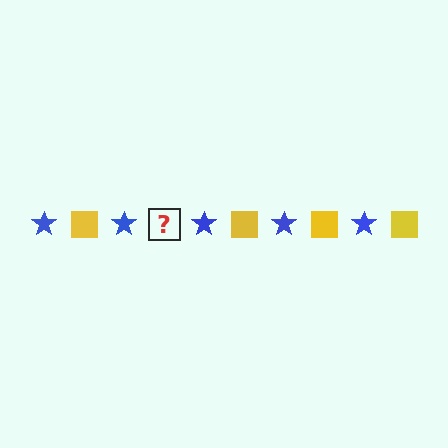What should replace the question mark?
The question mark should be replaced with a yellow square.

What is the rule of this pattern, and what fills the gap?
The rule is that the pattern alternates between blue star and yellow square. The gap should be filled with a yellow square.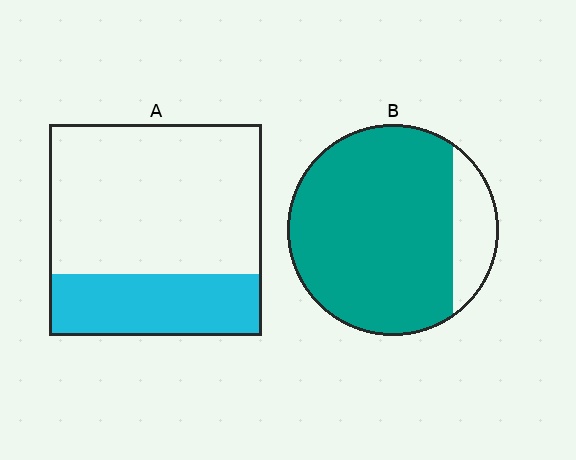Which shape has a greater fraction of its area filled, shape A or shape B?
Shape B.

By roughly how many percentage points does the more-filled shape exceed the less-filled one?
By roughly 55 percentage points (B over A).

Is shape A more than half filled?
No.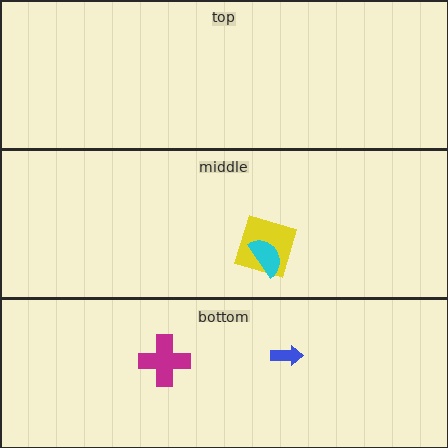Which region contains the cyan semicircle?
The middle region.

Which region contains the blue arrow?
The bottom region.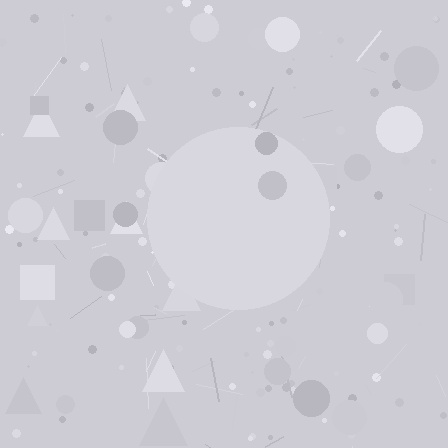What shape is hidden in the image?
A circle is hidden in the image.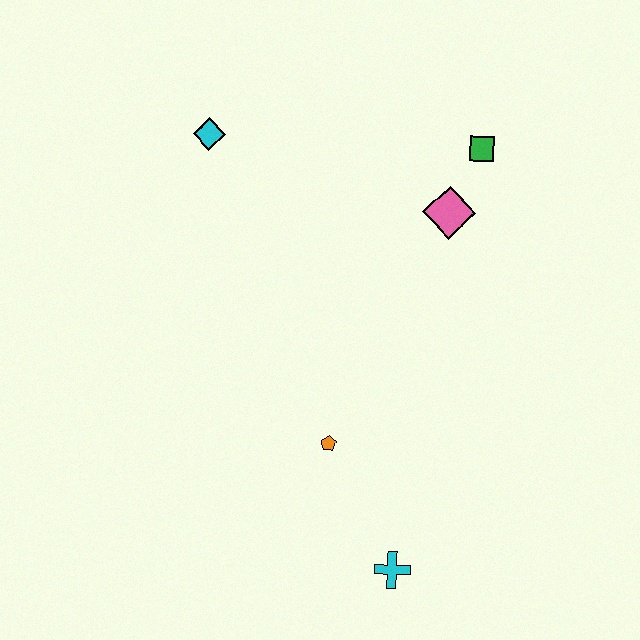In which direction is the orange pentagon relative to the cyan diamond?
The orange pentagon is below the cyan diamond.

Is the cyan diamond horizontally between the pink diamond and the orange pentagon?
No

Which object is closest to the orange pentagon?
The cyan cross is closest to the orange pentagon.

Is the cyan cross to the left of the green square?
Yes